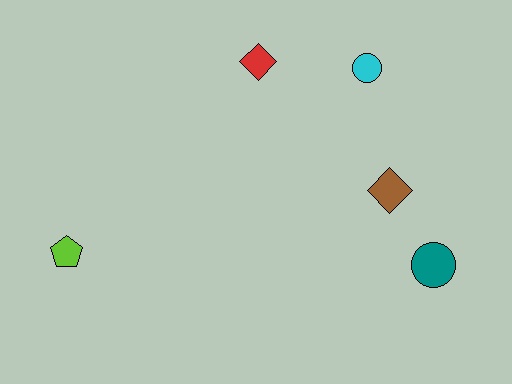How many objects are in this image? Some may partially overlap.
There are 5 objects.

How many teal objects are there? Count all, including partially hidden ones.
There is 1 teal object.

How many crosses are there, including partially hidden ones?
There are no crosses.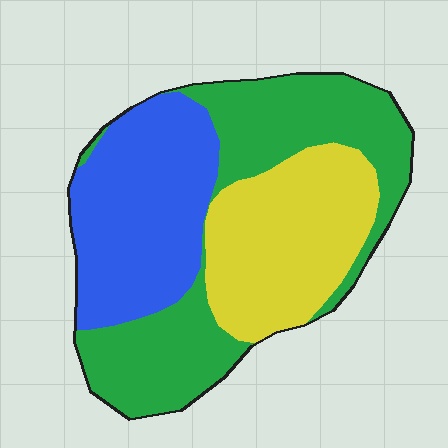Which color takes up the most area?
Green, at roughly 40%.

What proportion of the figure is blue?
Blue covers 31% of the figure.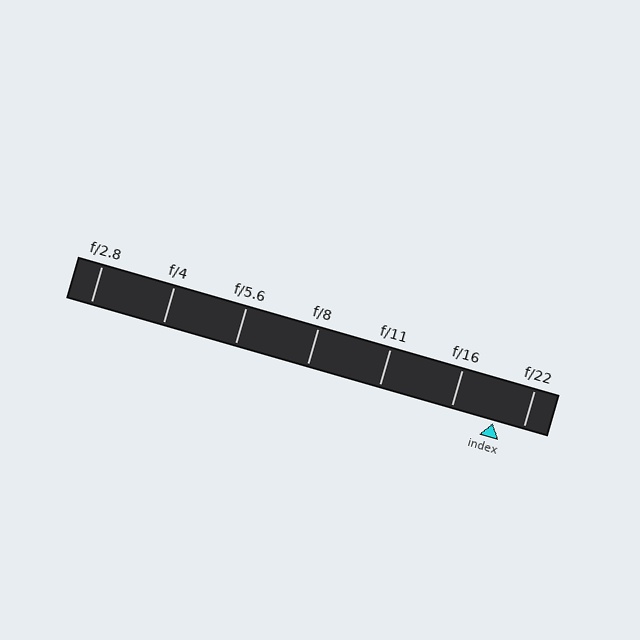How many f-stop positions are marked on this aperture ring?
There are 7 f-stop positions marked.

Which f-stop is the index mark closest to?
The index mark is closest to f/22.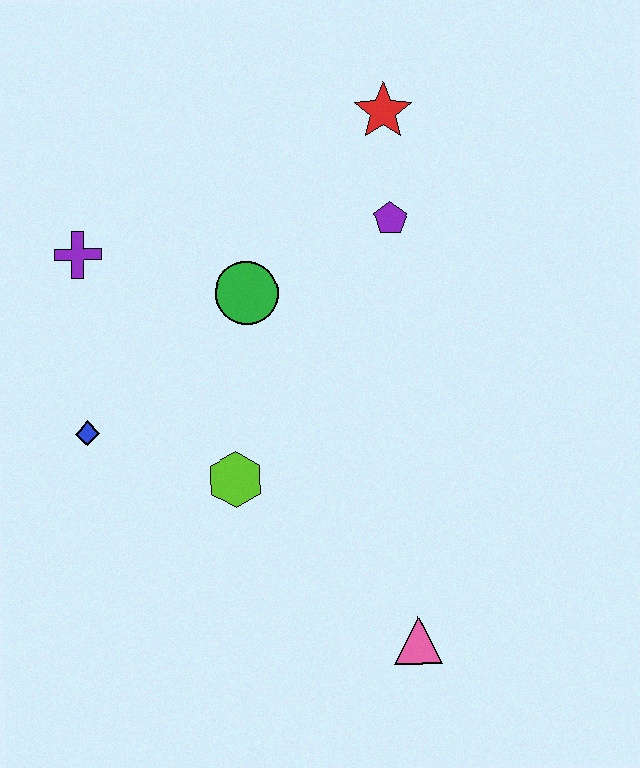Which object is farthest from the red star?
The pink triangle is farthest from the red star.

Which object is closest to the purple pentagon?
The red star is closest to the purple pentagon.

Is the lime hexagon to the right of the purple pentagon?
No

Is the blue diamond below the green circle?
Yes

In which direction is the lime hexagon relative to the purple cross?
The lime hexagon is below the purple cross.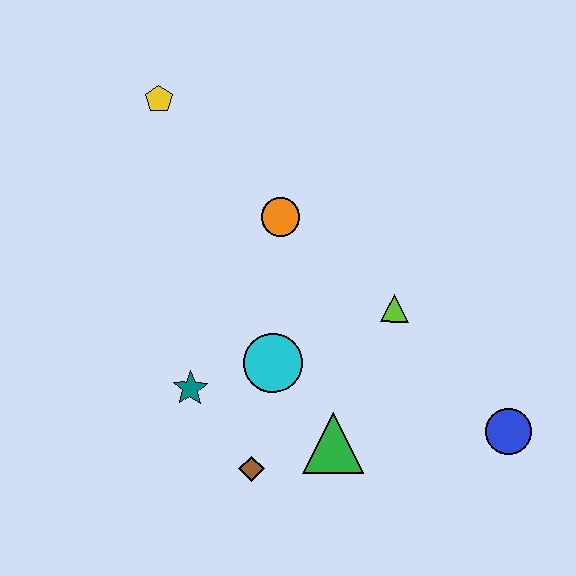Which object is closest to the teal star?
The cyan circle is closest to the teal star.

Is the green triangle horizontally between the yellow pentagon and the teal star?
No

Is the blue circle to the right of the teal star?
Yes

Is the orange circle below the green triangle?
No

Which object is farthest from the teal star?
The blue circle is farthest from the teal star.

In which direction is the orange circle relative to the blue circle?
The orange circle is to the left of the blue circle.